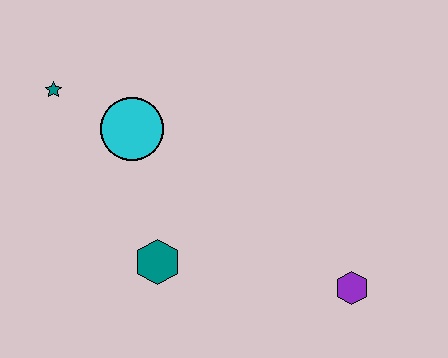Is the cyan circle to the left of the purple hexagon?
Yes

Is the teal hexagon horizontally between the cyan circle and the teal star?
No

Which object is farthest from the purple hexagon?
The teal star is farthest from the purple hexagon.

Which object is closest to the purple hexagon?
The teal hexagon is closest to the purple hexagon.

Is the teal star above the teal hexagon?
Yes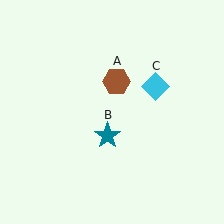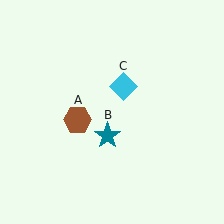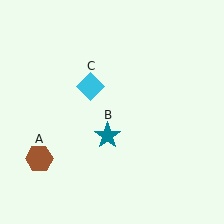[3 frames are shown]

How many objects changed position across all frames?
2 objects changed position: brown hexagon (object A), cyan diamond (object C).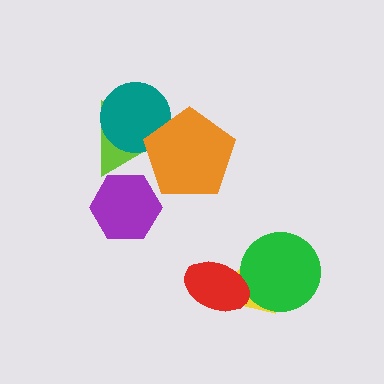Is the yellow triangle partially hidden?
Yes, it is partially covered by another shape.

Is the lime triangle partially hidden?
Yes, it is partially covered by another shape.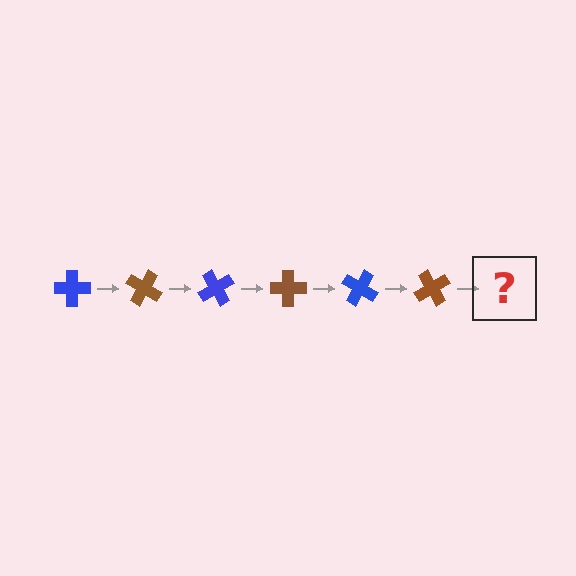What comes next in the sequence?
The next element should be a blue cross, rotated 180 degrees from the start.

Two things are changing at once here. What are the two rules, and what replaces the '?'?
The two rules are that it rotates 30 degrees each step and the color cycles through blue and brown. The '?' should be a blue cross, rotated 180 degrees from the start.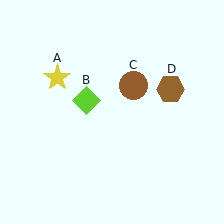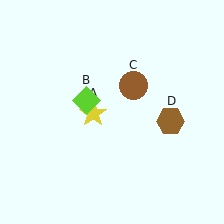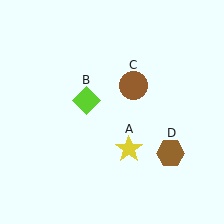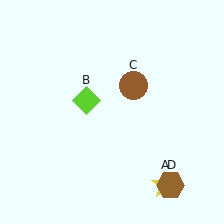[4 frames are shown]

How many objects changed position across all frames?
2 objects changed position: yellow star (object A), brown hexagon (object D).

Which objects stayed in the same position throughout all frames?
Lime diamond (object B) and brown circle (object C) remained stationary.